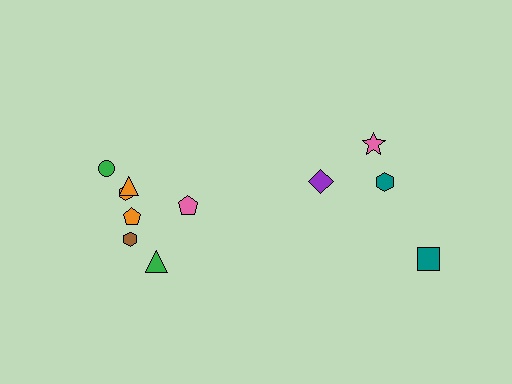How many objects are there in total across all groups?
There are 11 objects.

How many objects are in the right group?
There are 4 objects.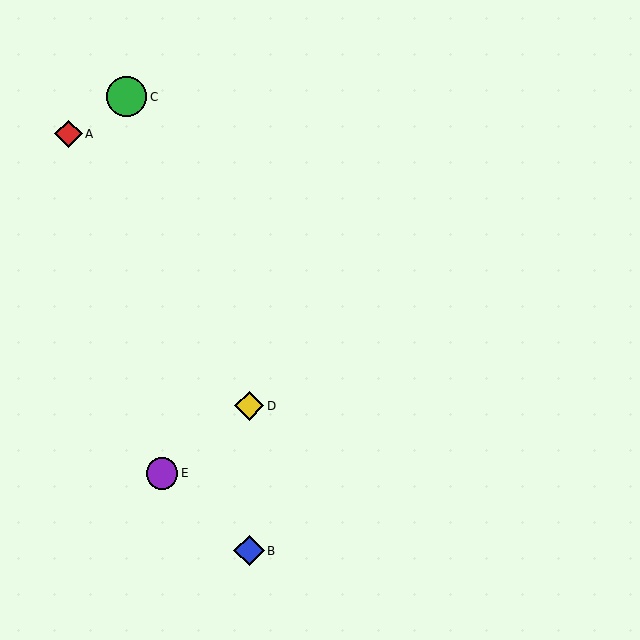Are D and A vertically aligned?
No, D is at x≈249 and A is at x≈68.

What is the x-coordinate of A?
Object A is at x≈68.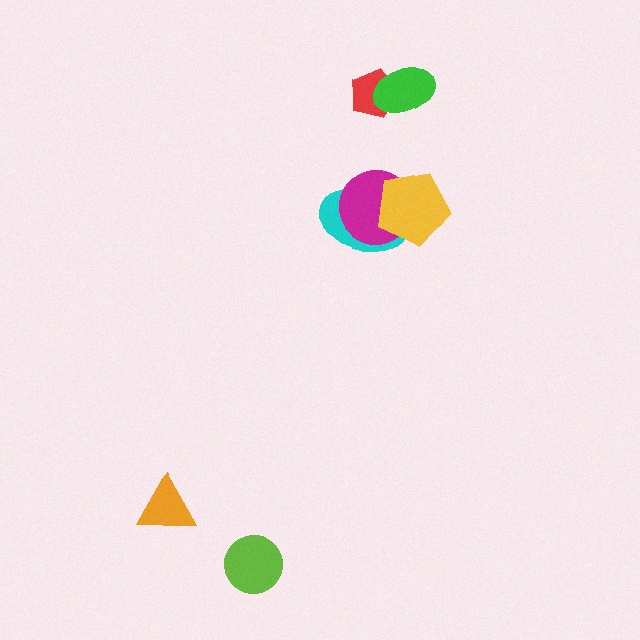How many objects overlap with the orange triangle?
0 objects overlap with the orange triangle.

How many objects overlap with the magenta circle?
2 objects overlap with the magenta circle.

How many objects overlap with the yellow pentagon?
2 objects overlap with the yellow pentagon.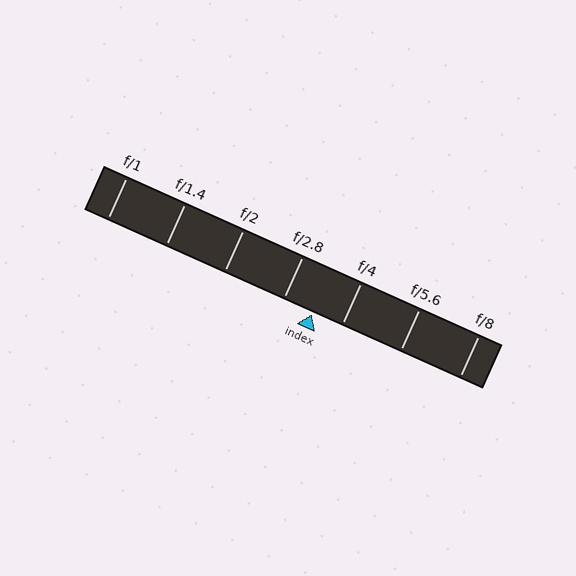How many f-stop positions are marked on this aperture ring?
There are 7 f-stop positions marked.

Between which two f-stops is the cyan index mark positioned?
The index mark is between f/2.8 and f/4.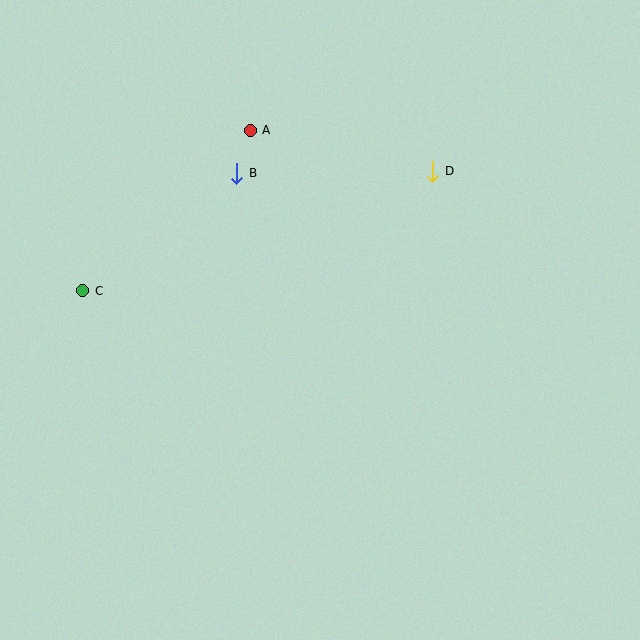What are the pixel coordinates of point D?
Point D is at (433, 171).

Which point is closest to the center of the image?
Point B at (237, 173) is closest to the center.